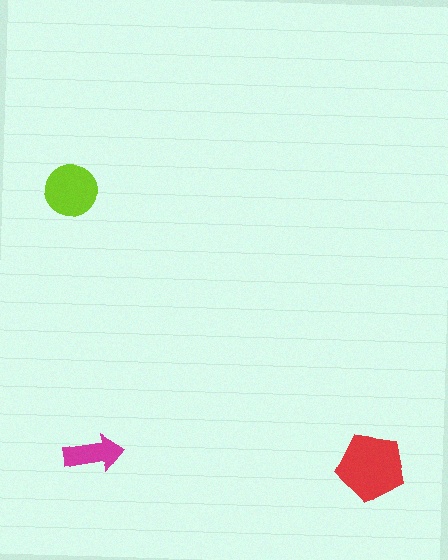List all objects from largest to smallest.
The red pentagon, the lime circle, the magenta arrow.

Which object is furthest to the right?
The red pentagon is rightmost.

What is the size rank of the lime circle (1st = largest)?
2nd.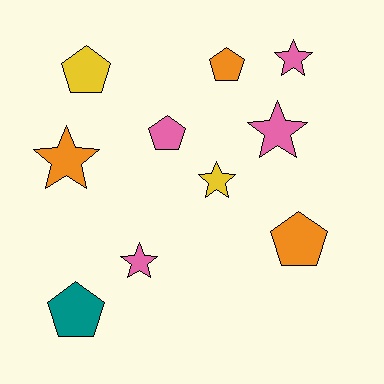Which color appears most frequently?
Pink, with 4 objects.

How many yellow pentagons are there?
There is 1 yellow pentagon.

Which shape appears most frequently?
Pentagon, with 5 objects.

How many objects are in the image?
There are 10 objects.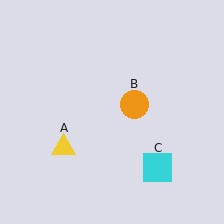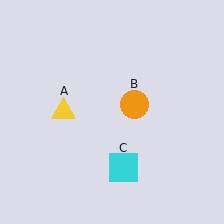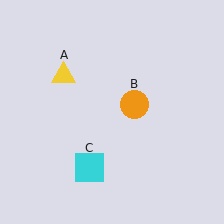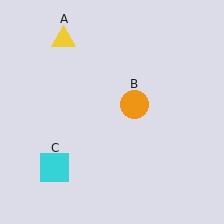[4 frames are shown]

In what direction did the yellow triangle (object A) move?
The yellow triangle (object A) moved up.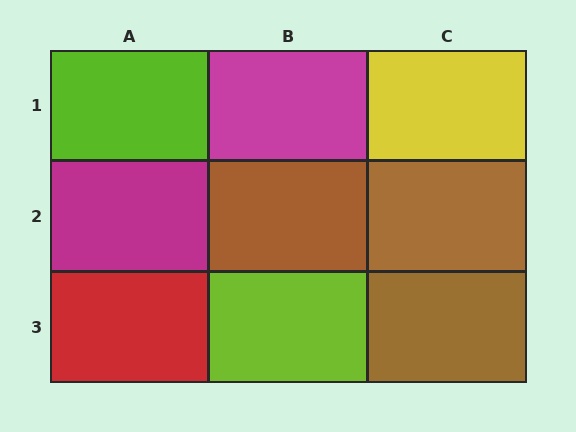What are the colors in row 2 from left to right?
Magenta, brown, brown.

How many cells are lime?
2 cells are lime.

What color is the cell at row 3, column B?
Lime.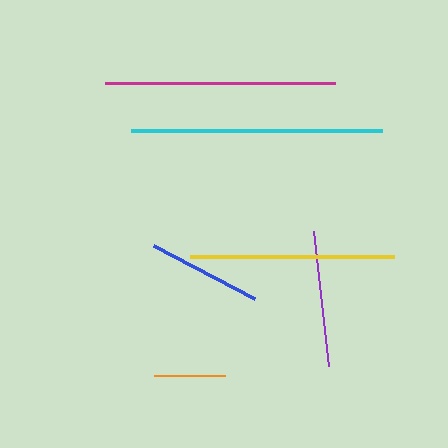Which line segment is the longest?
The cyan line is the longest at approximately 250 pixels.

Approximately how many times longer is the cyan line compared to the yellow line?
The cyan line is approximately 1.2 times the length of the yellow line.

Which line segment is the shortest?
The orange line is the shortest at approximately 71 pixels.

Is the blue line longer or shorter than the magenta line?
The magenta line is longer than the blue line.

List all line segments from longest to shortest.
From longest to shortest: cyan, magenta, yellow, purple, blue, orange.